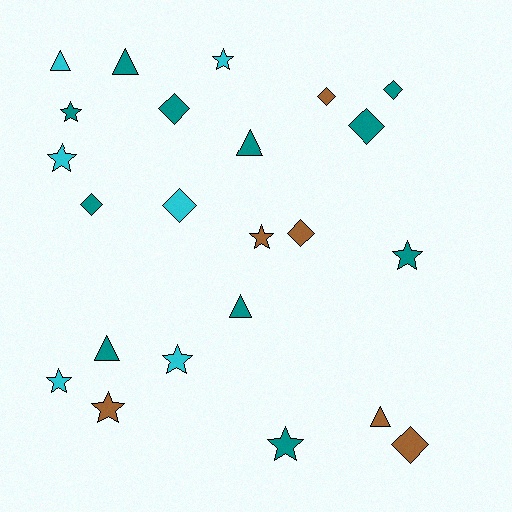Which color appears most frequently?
Teal, with 11 objects.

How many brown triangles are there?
There is 1 brown triangle.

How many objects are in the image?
There are 23 objects.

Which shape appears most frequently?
Star, with 9 objects.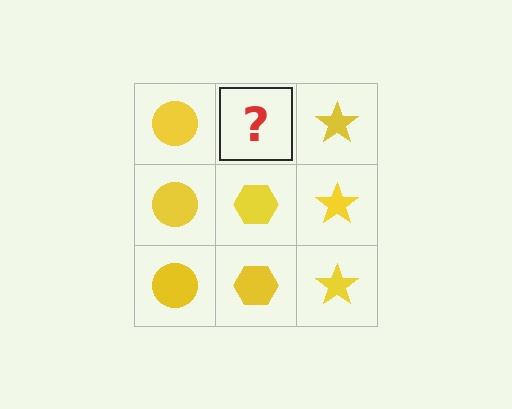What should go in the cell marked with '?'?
The missing cell should contain a yellow hexagon.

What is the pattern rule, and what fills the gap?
The rule is that each column has a consistent shape. The gap should be filled with a yellow hexagon.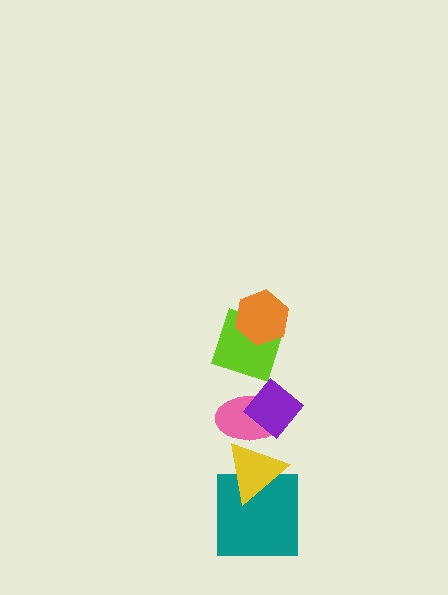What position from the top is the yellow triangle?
The yellow triangle is 5th from the top.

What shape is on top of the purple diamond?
The lime square is on top of the purple diamond.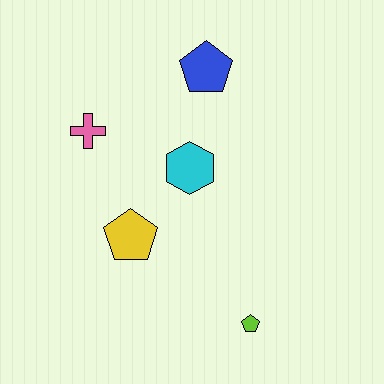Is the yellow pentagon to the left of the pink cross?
No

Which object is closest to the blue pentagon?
The cyan hexagon is closest to the blue pentagon.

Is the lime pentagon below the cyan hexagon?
Yes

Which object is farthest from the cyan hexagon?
The lime pentagon is farthest from the cyan hexagon.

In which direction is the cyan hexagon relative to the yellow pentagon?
The cyan hexagon is above the yellow pentagon.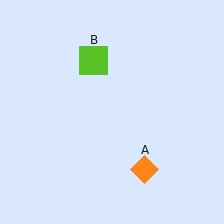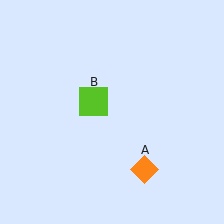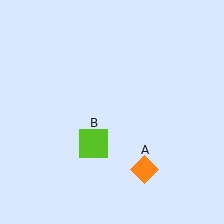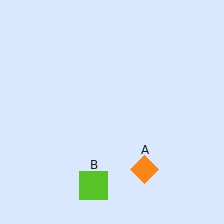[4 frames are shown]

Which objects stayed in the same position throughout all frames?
Orange diamond (object A) remained stationary.